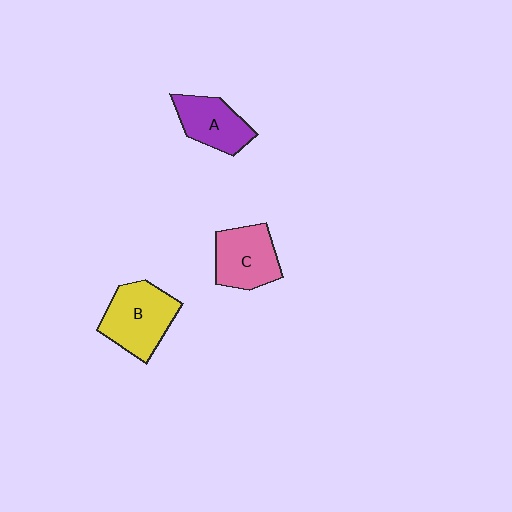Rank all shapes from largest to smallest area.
From largest to smallest: B (yellow), C (pink), A (purple).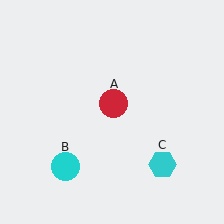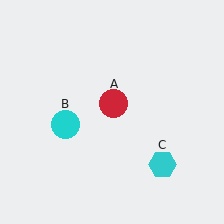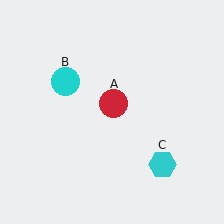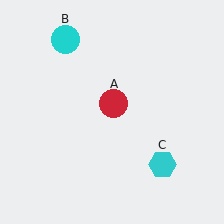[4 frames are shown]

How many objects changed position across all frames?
1 object changed position: cyan circle (object B).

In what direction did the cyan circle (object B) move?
The cyan circle (object B) moved up.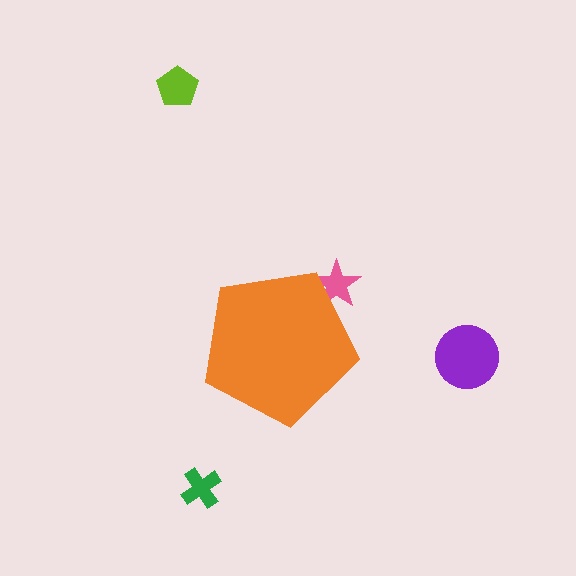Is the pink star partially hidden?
Yes, the pink star is partially hidden behind the orange pentagon.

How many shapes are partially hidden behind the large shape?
1 shape is partially hidden.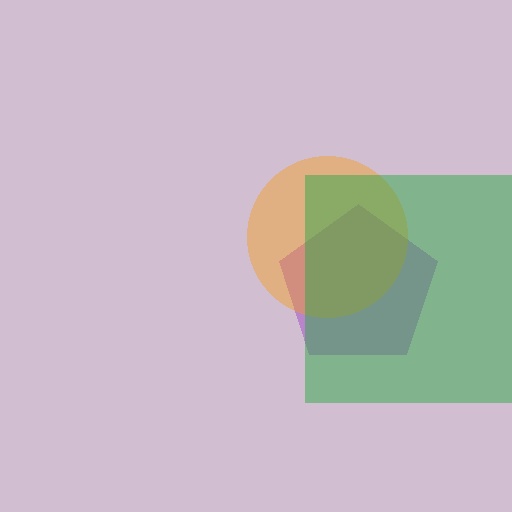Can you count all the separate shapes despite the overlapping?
Yes, there are 3 separate shapes.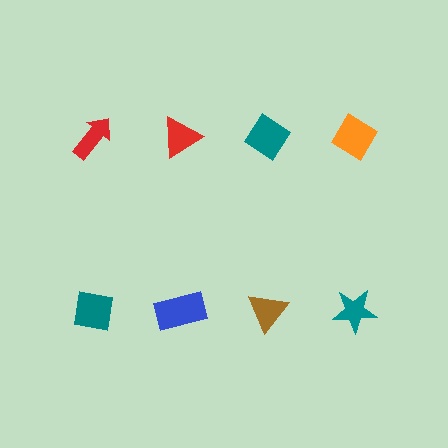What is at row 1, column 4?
An orange diamond.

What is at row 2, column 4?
A teal star.